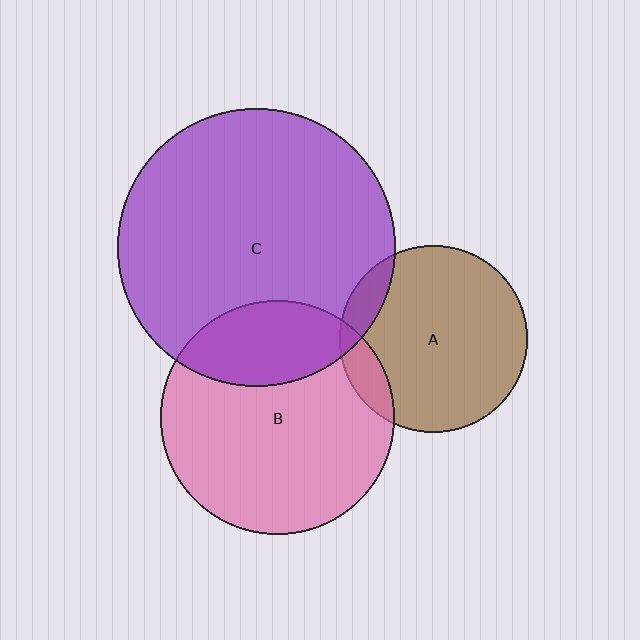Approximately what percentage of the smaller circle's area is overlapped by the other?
Approximately 25%.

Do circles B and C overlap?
Yes.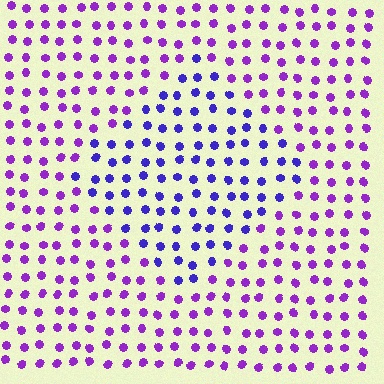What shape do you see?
I see a diamond.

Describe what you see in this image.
The image is filled with small purple elements in a uniform arrangement. A diamond-shaped region is visible where the elements are tinted to a slightly different hue, forming a subtle color boundary.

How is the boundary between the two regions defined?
The boundary is defined purely by a slight shift in hue (about 34 degrees). Spacing, size, and orientation are identical on both sides.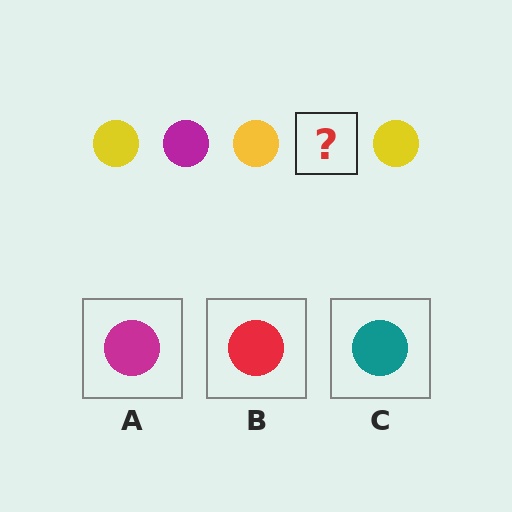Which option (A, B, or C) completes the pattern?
A.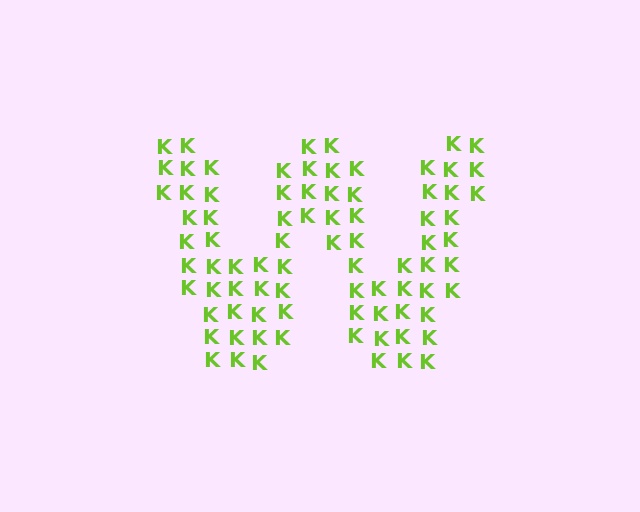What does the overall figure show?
The overall figure shows the letter W.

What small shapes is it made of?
It is made of small letter K's.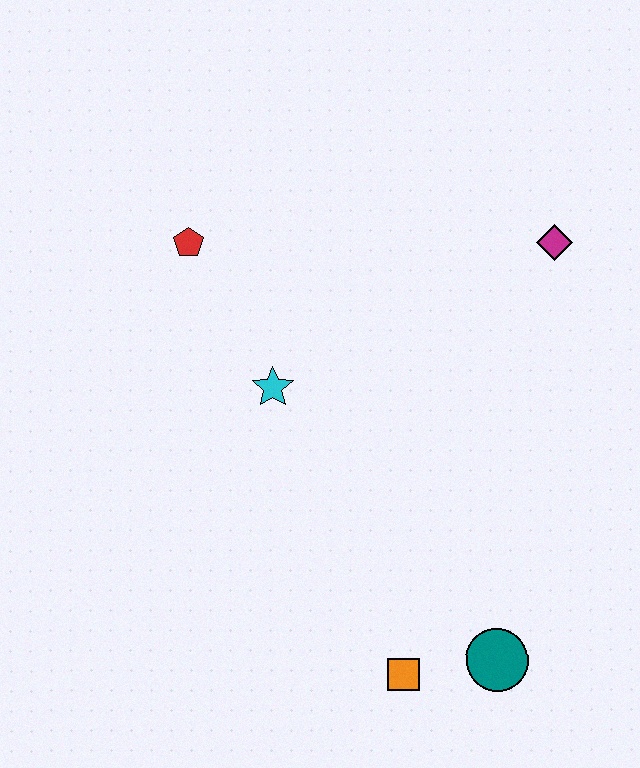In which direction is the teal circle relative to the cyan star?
The teal circle is below the cyan star.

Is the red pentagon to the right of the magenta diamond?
No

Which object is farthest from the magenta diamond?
The orange square is farthest from the magenta diamond.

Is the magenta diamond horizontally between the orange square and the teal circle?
No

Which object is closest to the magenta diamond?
The cyan star is closest to the magenta diamond.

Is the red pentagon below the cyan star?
No